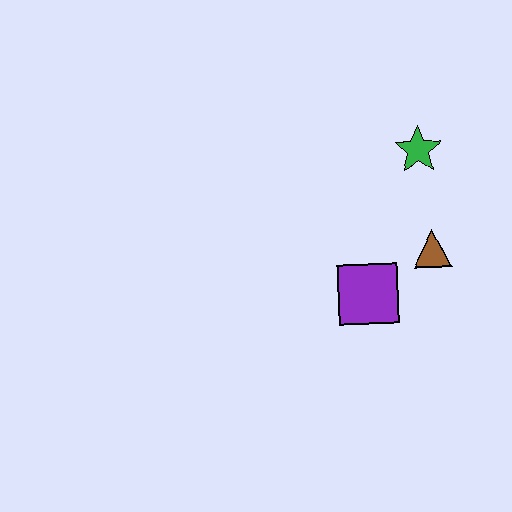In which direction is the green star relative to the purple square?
The green star is above the purple square.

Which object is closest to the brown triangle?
The purple square is closest to the brown triangle.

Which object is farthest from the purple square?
The green star is farthest from the purple square.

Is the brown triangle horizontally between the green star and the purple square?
No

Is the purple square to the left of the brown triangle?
Yes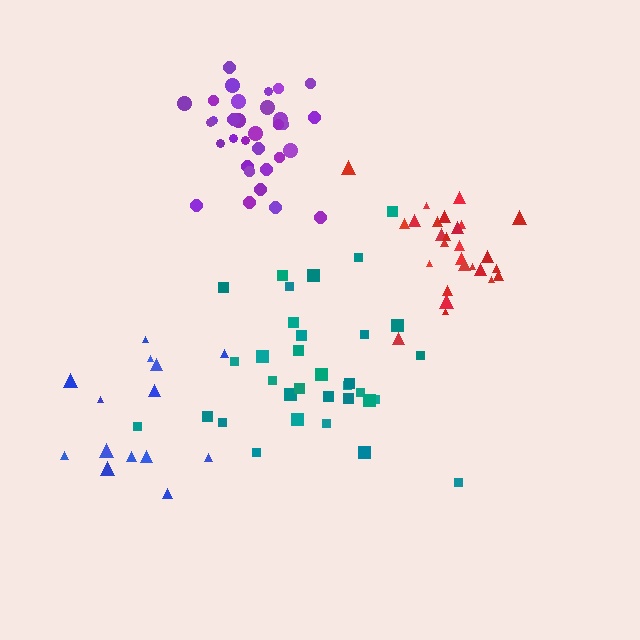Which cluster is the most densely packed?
Purple.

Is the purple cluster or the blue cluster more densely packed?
Purple.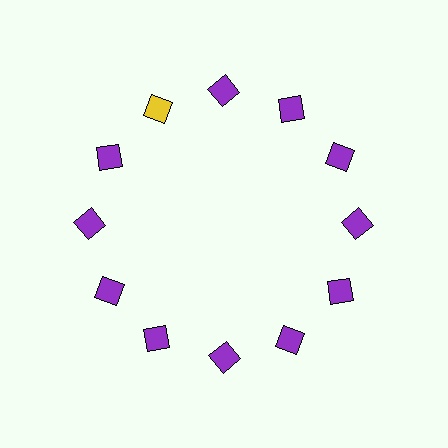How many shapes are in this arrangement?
There are 12 shapes arranged in a ring pattern.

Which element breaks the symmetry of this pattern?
The yellow square at roughly the 11 o'clock position breaks the symmetry. All other shapes are purple squares.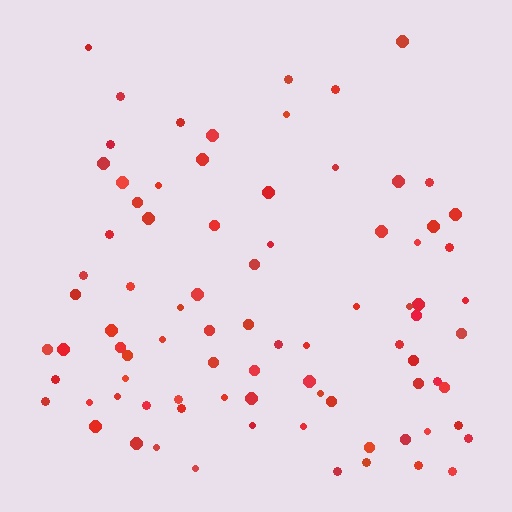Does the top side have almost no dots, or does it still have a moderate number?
Still a moderate number, just noticeably fewer than the bottom.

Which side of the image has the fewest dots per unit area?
The top.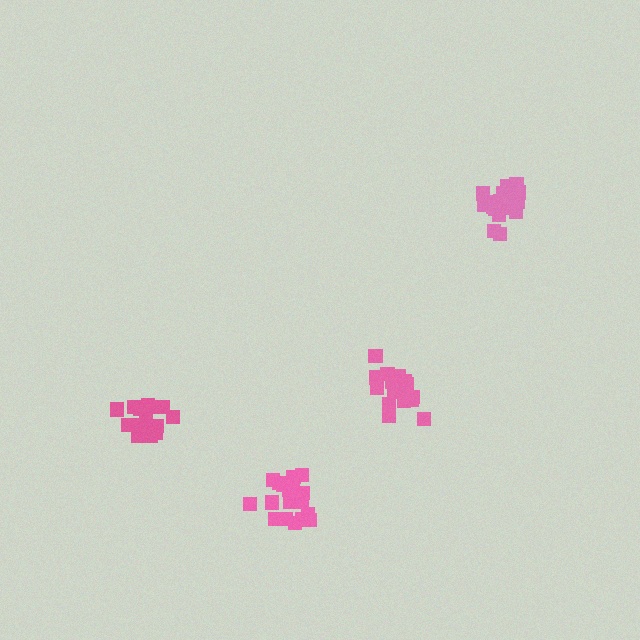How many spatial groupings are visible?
There are 4 spatial groupings.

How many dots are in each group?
Group 1: 19 dots, Group 2: 17 dots, Group 3: 20 dots, Group 4: 15 dots (71 total).